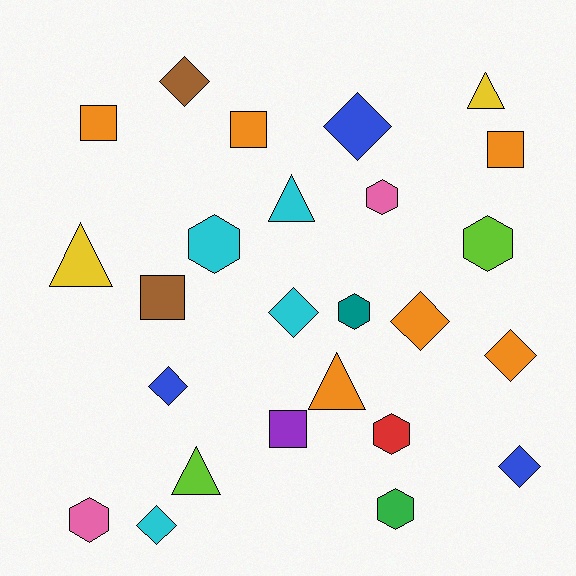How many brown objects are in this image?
There are 2 brown objects.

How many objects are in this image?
There are 25 objects.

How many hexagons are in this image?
There are 7 hexagons.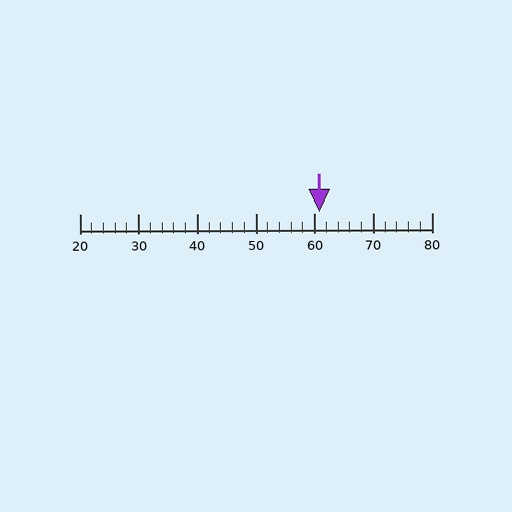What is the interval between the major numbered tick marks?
The major tick marks are spaced 10 units apart.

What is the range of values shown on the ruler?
The ruler shows values from 20 to 80.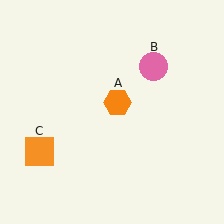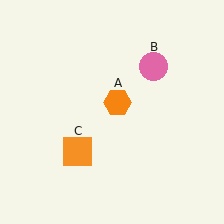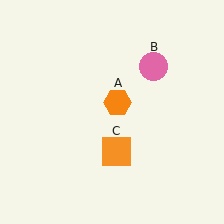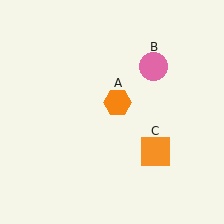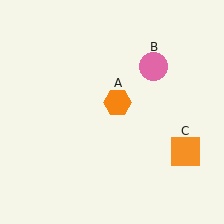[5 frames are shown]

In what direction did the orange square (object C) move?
The orange square (object C) moved right.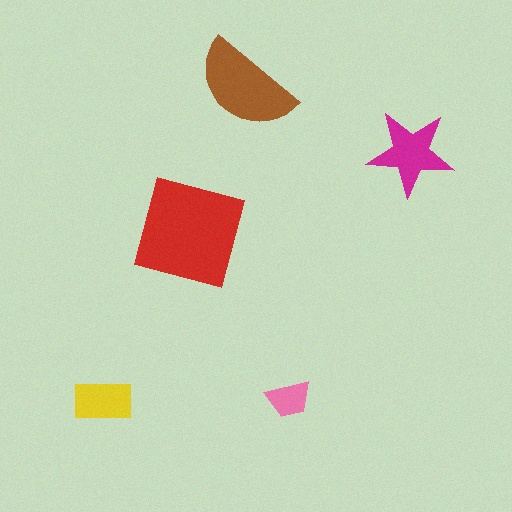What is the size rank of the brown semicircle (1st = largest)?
2nd.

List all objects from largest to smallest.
The red square, the brown semicircle, the magenta star, the yellow rectangle, the pink trapezoid.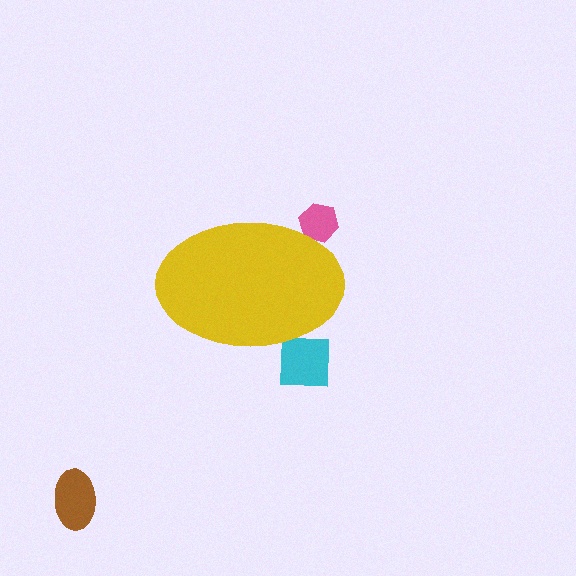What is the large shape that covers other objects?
A yellow ellipse.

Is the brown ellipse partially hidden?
No, the brown ellipse is fully visible.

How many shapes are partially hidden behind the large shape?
2 shapes are partially hidden.